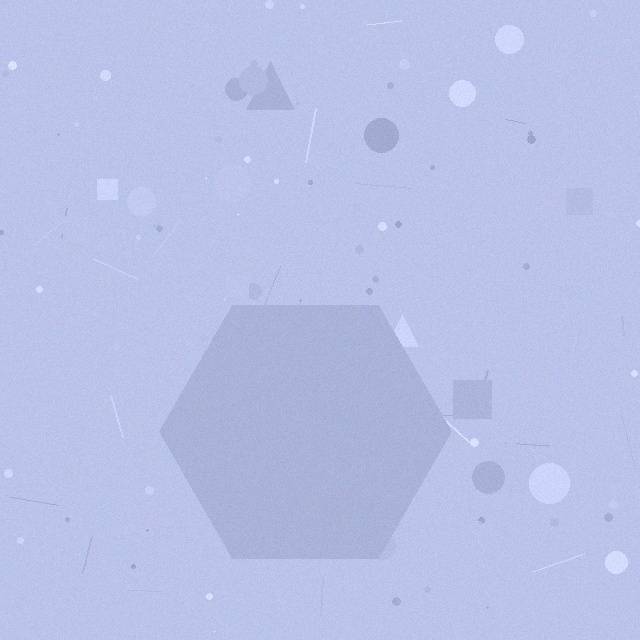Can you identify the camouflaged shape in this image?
The camouflaged shape is a hexagon.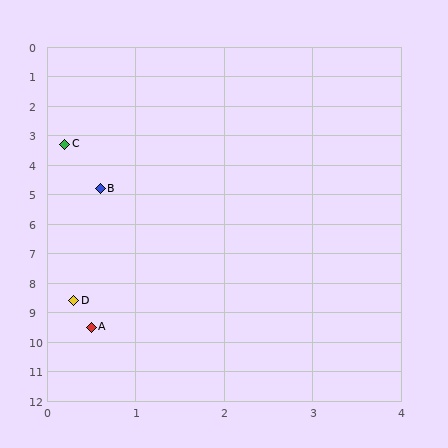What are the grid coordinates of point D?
Point D is at approximately (0.3, 8.6).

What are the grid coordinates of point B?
Point B is at approximately (0.6, 4.8).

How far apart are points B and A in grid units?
Points B and A are about 4.7 grid units apart.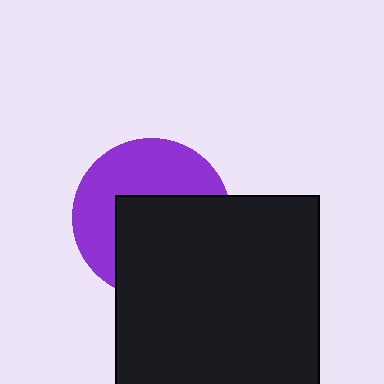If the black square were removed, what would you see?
You would see the complete purple circle.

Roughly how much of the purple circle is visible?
About half of it is visible (roughly 48%).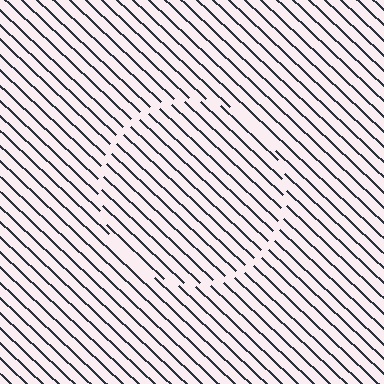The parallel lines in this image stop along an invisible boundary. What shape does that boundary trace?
An illusory circle. The interior of the shape contains the same grating, shifted by half a period — the contour is defined by the phase discontinuity where line-ends from the inner and outer gratings abut.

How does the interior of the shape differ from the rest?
The interior of the shape contains the same grating, shifted by half a period — the contour is defined by the phase discontinuity where line-ends from the inner and outer gratings abut.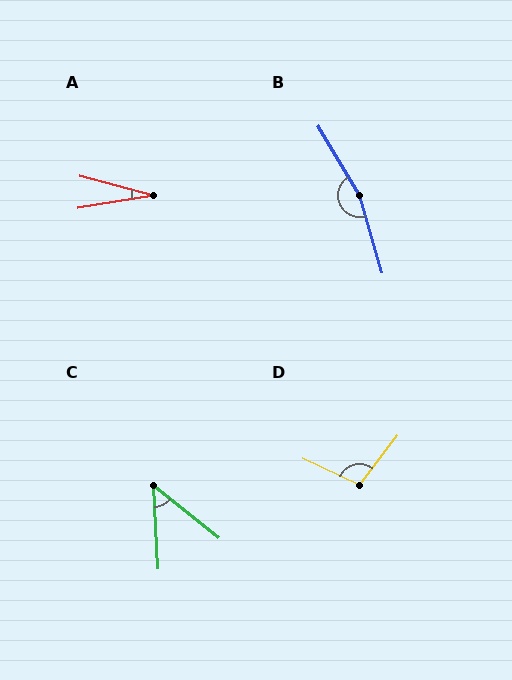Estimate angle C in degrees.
Approximately 48 degrees.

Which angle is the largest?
B, at approximately 166 degrees.